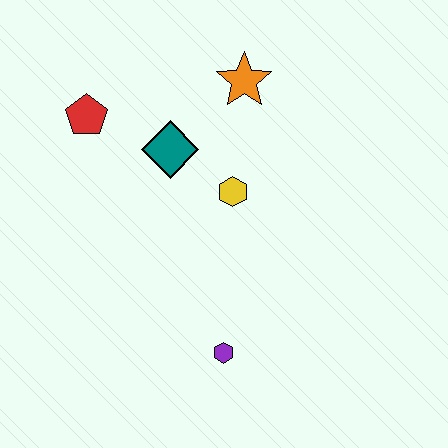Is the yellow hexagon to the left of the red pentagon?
No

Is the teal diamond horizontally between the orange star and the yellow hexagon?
No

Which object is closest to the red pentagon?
The teal diamond is closest to the red pentagon.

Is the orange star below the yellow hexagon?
No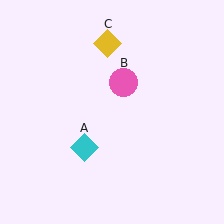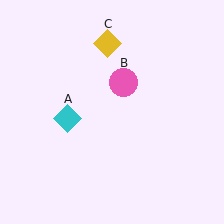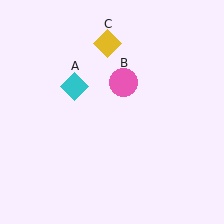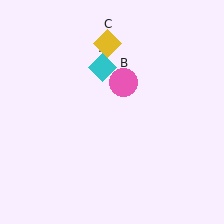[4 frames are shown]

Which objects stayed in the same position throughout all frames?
Pink circle (object B) and yellow diamond (object C) remained stationary.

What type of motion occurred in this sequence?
The cyan diamond (object A) rotated clockwise around the center of the scene.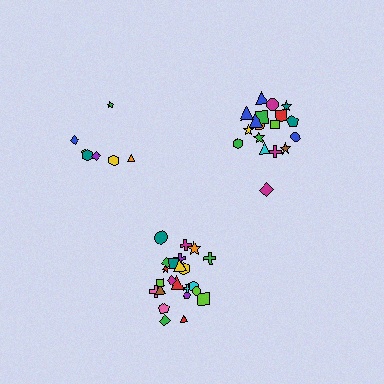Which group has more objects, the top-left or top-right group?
The top-right group.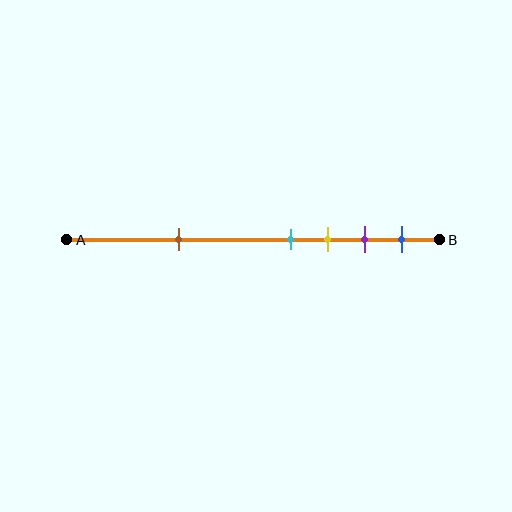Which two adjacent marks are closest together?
The cyan and yellow marks are the closest adjacent pair.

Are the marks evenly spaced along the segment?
No, the marks are not evenly spaced.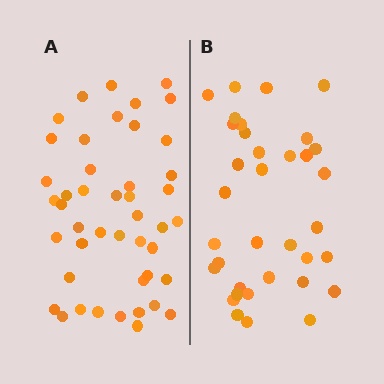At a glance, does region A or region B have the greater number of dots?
Region A (the left region) has more dots.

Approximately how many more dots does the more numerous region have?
Region A has roughly 10 or so more dots than region B.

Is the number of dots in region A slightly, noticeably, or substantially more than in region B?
Region A has noticeably more, but not dramatically so. The ratio is roughly 1.3 to 1.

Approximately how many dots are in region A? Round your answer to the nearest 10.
About 40 dots. (The exact count is 45, which rounds to 40.)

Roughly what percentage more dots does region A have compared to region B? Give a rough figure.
About 30% more.